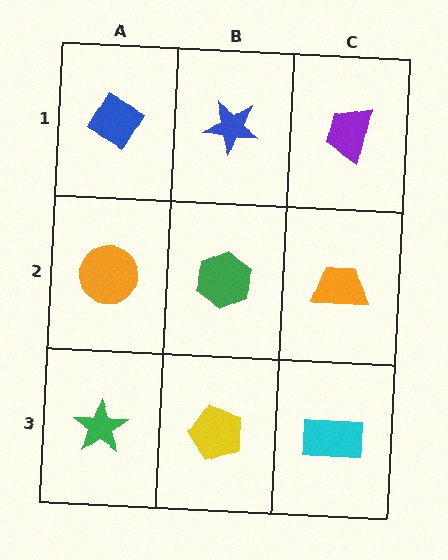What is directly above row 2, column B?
A blue star.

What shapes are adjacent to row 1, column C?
An orange trapezoid (row 2, column C), a blue star (row 1, column B).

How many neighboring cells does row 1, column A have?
2.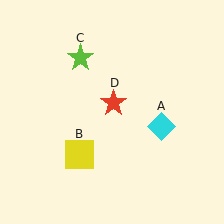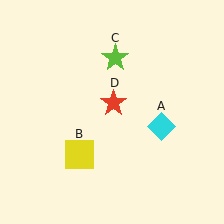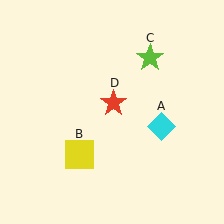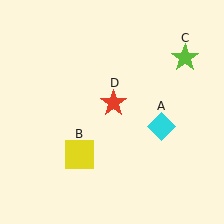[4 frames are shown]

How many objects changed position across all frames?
1 object changed position: lime star (object C).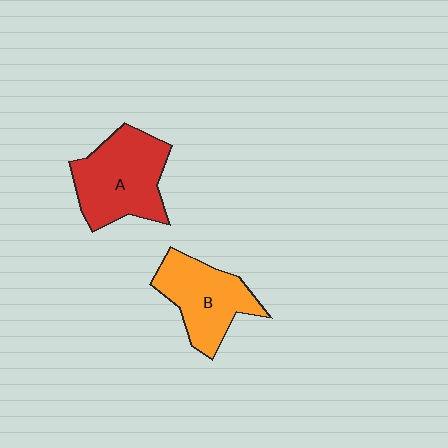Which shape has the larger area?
Shape A (red).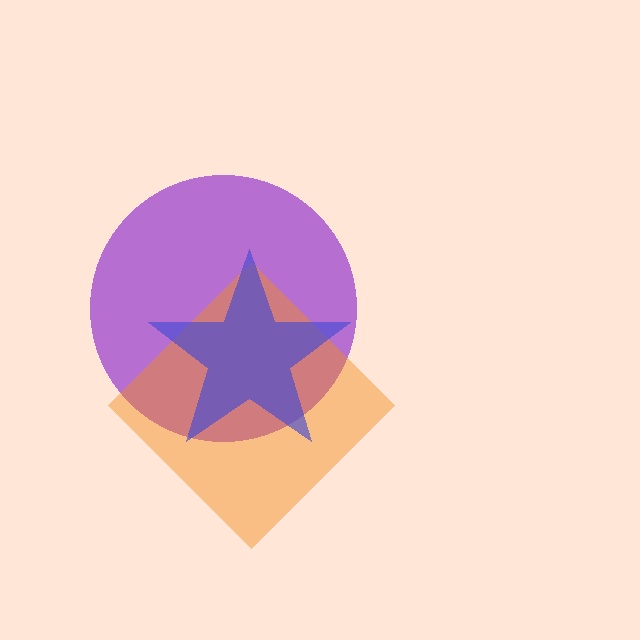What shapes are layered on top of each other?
The layered shapes are: a purple circle, an orange diamond, a blue star.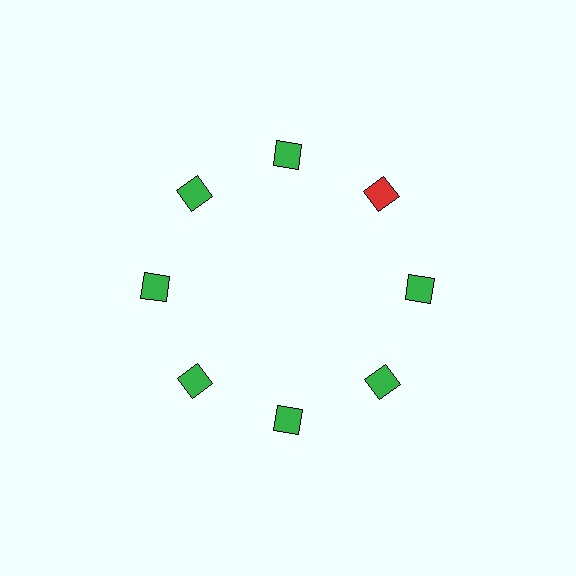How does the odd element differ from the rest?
It has a different color: red instead of green.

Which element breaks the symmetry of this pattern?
The red diamond at roughly the 2 o'clock position breaks the symmetry. All other shapes are green diamonds.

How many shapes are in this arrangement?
There are 8 shapes arranged in a ring pattern.